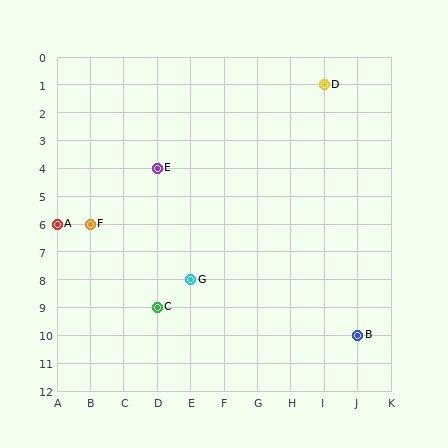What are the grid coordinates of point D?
Point D is at grid coordinates (I, 1).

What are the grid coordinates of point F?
Point F is at grid coordinates (B, 6).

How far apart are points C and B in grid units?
Points C and B are 6 columns and 1 row apart (about 6.1 grid units diagonally).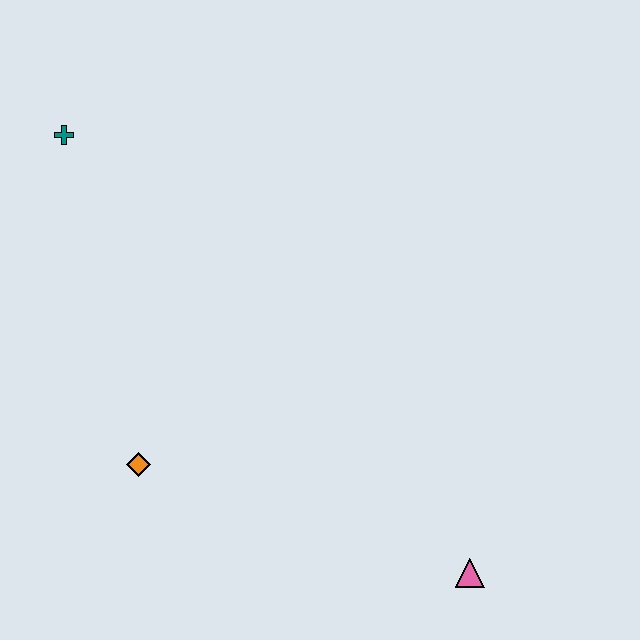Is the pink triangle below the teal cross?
Yes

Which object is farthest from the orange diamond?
The pink triangle is farthest from the orange diamond.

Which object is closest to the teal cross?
The orange diamond is closest to the teal cross.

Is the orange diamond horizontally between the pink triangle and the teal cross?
Yes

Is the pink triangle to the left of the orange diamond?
No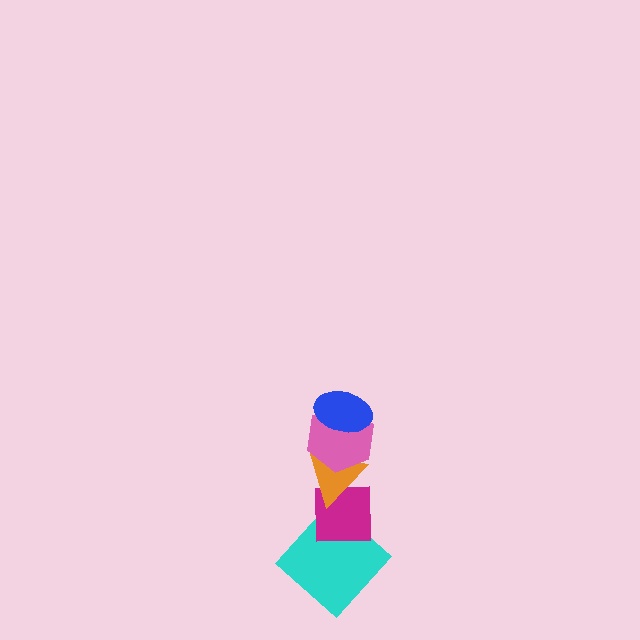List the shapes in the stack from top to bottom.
From top to bottom: the blue ellipse, the pink hexagon, the orange triangle, the magenta square, the cyan diamond.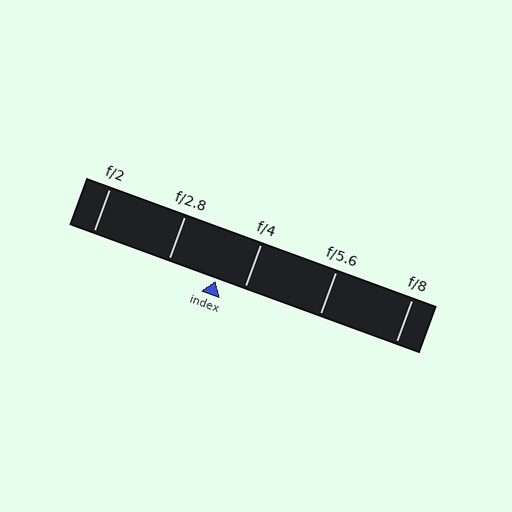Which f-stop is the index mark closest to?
The index mark is closest to f/4.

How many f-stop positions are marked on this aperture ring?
There are 5 f-stop positions marked.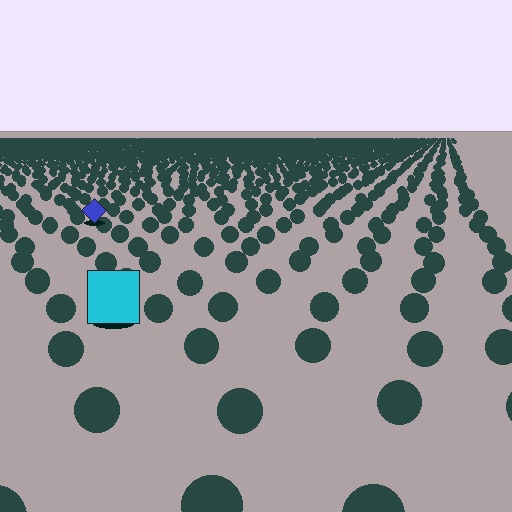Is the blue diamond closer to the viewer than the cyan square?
No. The cyan square is closer — you can tell from the texture gradient: the ground texture is coarser near it.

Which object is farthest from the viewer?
The blue diamond is farthest from the viewer. It appears smaller and the ground texture around it is denser.